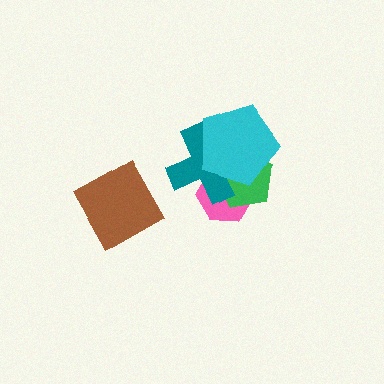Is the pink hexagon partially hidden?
Yes, it is partially covered by another shape.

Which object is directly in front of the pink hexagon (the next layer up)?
The green pentagon is directly in front of the pink hexagon.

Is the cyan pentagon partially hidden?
No, no other shape covers it.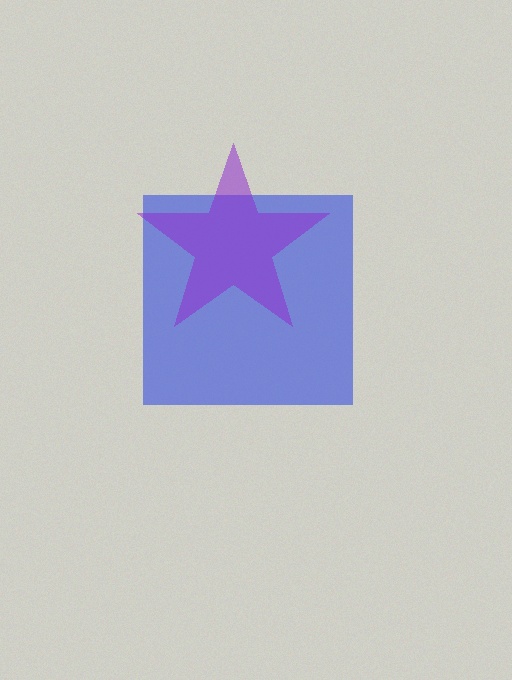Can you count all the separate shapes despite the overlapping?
Yes, there are 2 separate shapes.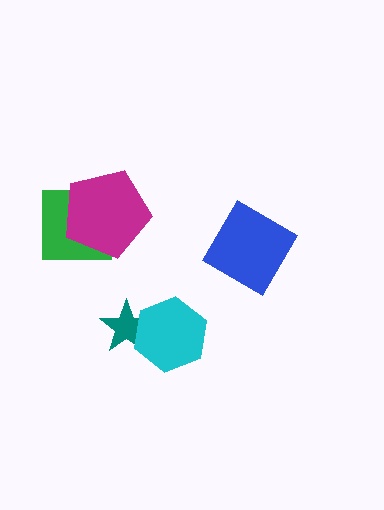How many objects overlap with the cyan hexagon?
1 object overlaps with the cyan hexagon.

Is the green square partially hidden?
Yes, it is partially covered by another shape.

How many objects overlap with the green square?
1 object overlaps with the green square.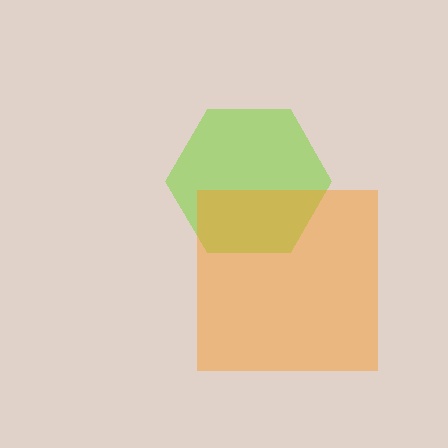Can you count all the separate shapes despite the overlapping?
Yes, there are 2 separate shapes.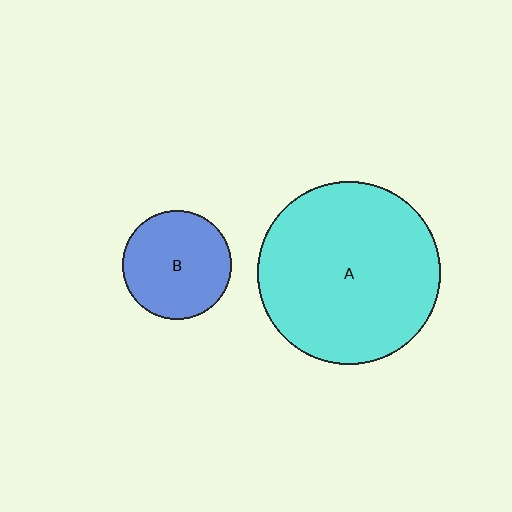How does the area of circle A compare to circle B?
Approximately 2.8 times.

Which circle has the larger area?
Circle A (cyan).